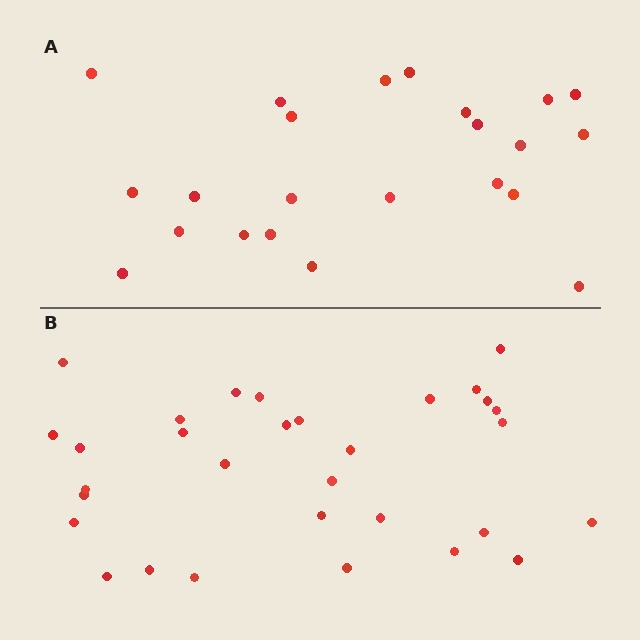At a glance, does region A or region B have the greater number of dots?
Region B (the bottom region) has more dots.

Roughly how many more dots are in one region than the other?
Region B has roughly 8 or so more dots than region A.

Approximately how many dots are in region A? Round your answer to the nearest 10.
About 20 dots. (The exact count is 23, which rounds to 20.)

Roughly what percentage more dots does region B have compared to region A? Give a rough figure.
About 35% more.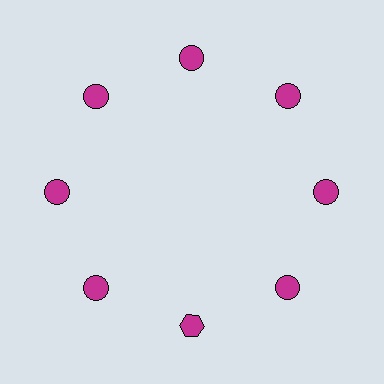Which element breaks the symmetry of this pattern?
The magenta hexagon at roughly the 6 o'clock position breaks the symmetry. All other shapes are magenta circles.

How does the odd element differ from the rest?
It has a different shape: hexagon instead of circle.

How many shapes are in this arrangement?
There are 8 shapes arranged in a ring pattern.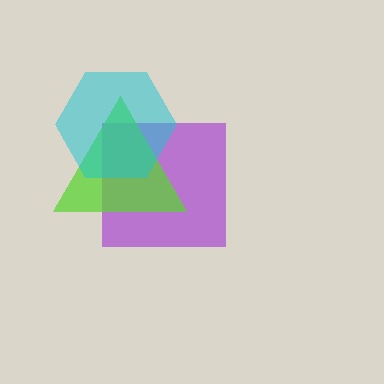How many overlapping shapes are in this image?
There are 3 overlapping shapes in the image.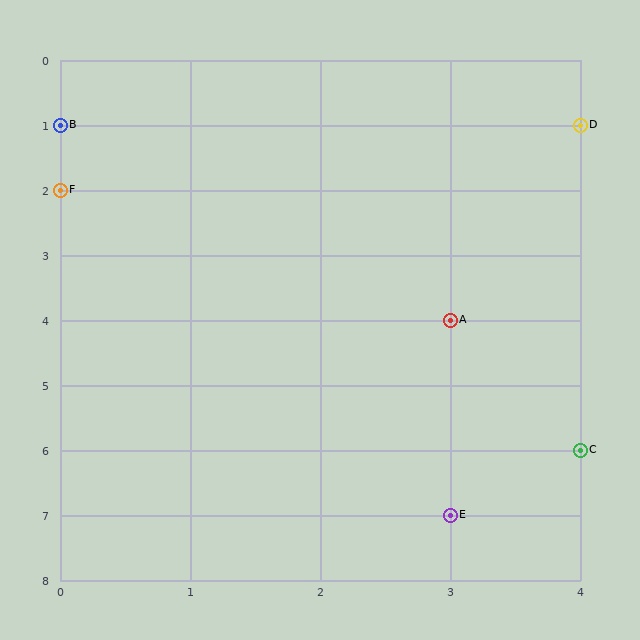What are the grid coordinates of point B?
Point B is at grid coordinates (0, 1).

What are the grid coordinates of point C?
Point C is at grid coordinates (4, 6).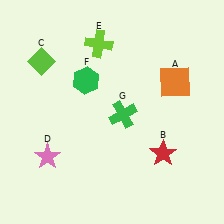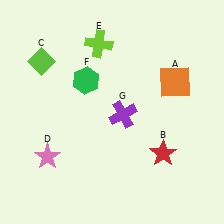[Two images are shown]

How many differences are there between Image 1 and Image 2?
There is 1 difference between the two images.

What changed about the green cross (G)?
In Image 1, G is green. In Image 2, it changed to purple.